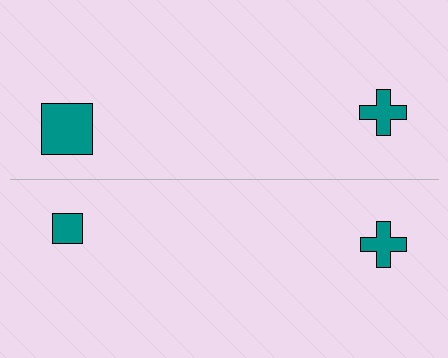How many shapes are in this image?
There are 4 shapes in this image.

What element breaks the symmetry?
The teal square on the bottom side has a different size than its mirror counterpart.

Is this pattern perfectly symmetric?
No, the pattern is not perfectly symmetric. The teal square on the bottom side has a different size than its mirror counterpart.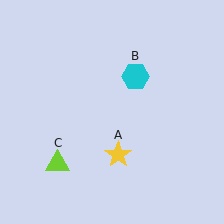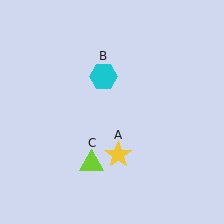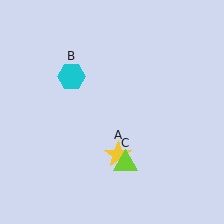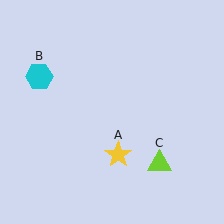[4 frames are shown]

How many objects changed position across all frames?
2 objects changed position: cyan hexagon (object B), lime triangle (object C).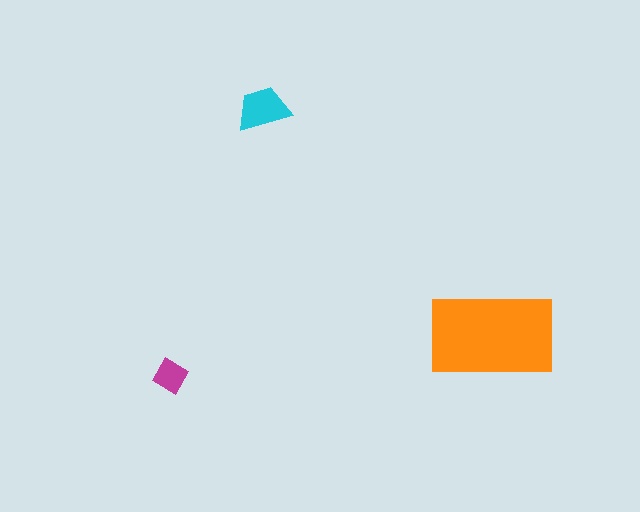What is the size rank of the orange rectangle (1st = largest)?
1st.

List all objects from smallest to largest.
The magenta diamond, the cyan trapezoid, the orange rectangle.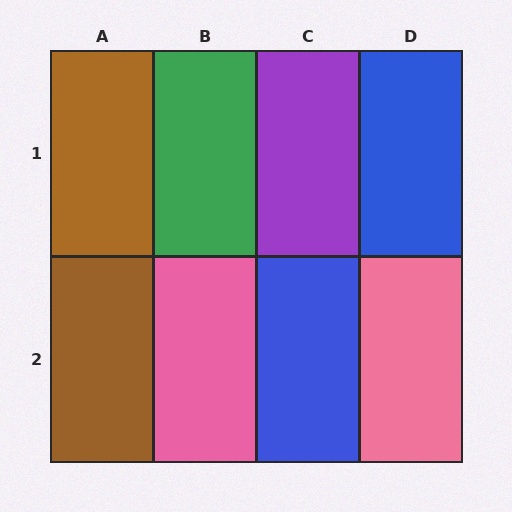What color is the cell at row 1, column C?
Purple.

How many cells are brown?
2 cells are brown.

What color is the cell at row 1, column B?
Green.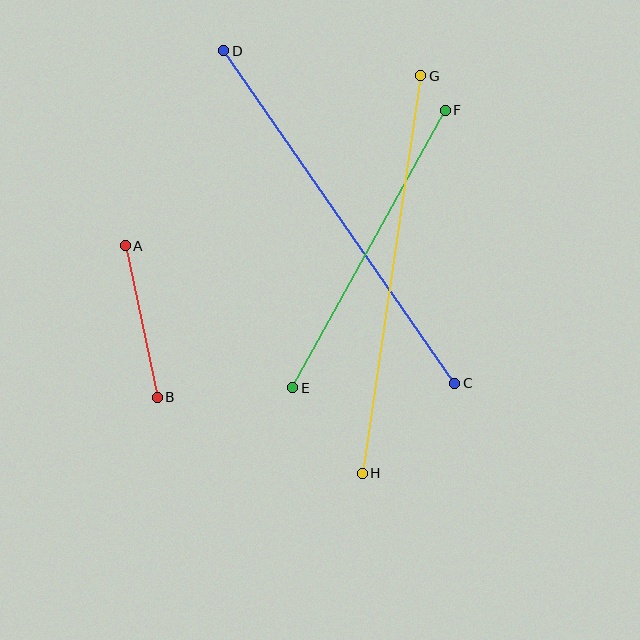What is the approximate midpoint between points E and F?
The midpoint is at approximately (369, 249) pixels.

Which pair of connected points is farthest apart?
Points C and D are farthest apart.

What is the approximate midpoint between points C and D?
The midpoint is at approximately (339, 217) pixels.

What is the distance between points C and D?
The distance is approximately 405 pixels.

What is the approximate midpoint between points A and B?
The midpoint is at approximately (141, 321) pixels.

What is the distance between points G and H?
The distance is approximately 402 pixels.